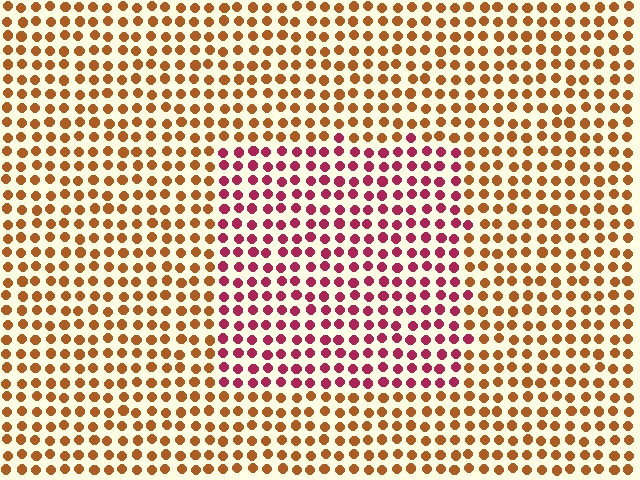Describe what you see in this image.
The image is filled with small brown elements in a uniform arrangement. A rectangle-shaped region is visible where the elements are tinted to a slightly different hue, forming a subtle color boundary.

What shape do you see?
I see a rectangle.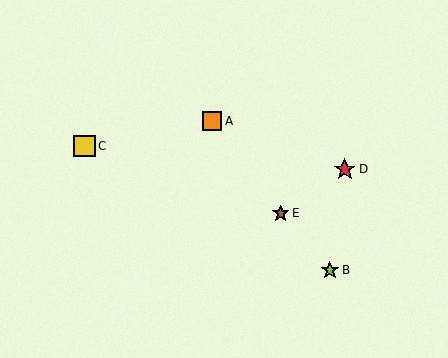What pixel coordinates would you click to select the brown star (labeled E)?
Click at (281, 213) to select the brown star E.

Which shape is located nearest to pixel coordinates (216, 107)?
The orange square (labeled A) at (212, 121) is nearest to that location.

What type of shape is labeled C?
Shape C is a yellow square.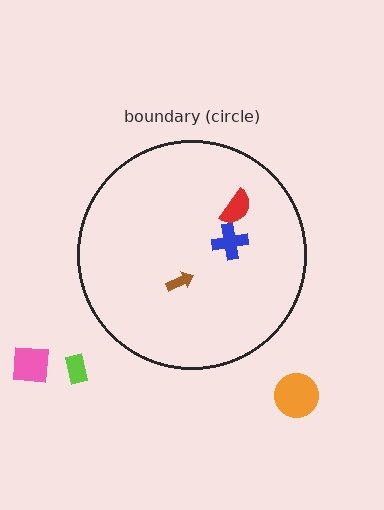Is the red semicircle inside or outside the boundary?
Inside.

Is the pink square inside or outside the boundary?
Outside.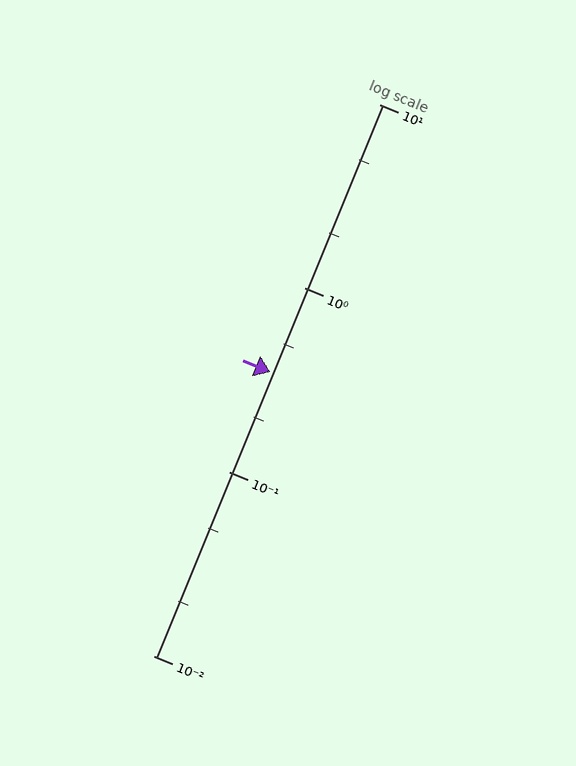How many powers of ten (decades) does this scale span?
The scale spans 3 decades, from 0.01 to 10.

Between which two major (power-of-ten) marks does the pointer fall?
The pointer is between 0.1 and 1.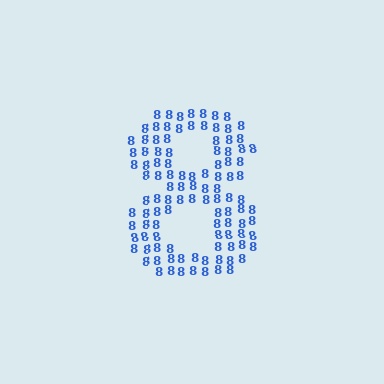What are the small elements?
The small elements are digit 8's.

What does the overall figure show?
The overall figure shows the digit 8.